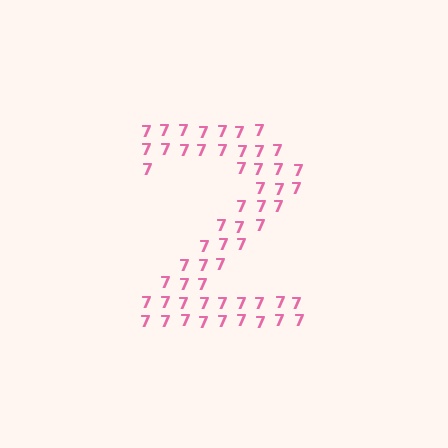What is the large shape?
The large shape is the digit 2.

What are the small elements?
The small elements are digit 7's.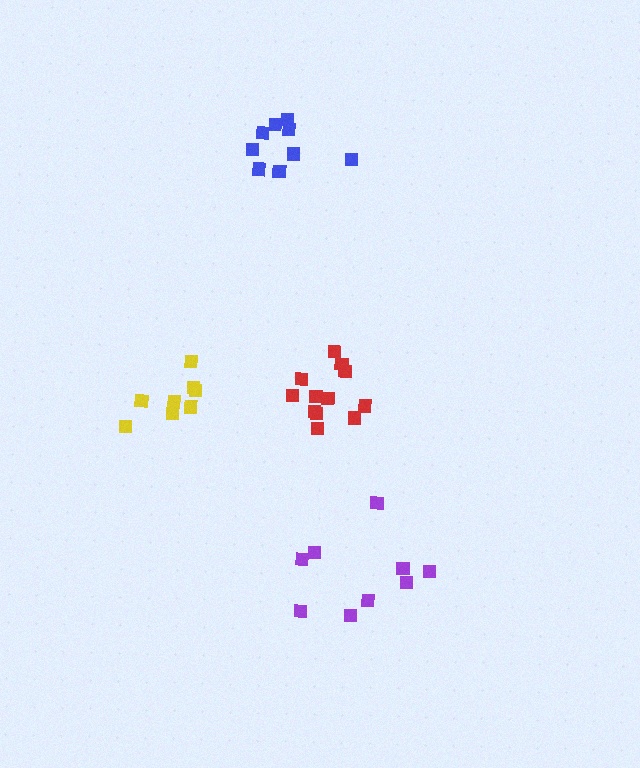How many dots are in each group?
Group 1: 9 dots, Group 2: 8 dots, Group 3: 11 dots, Group 4: 12 dots (40 total).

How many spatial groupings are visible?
There are 4 spatial groupings.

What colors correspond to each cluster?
The clusters are colored: purple, yellow, blue, red.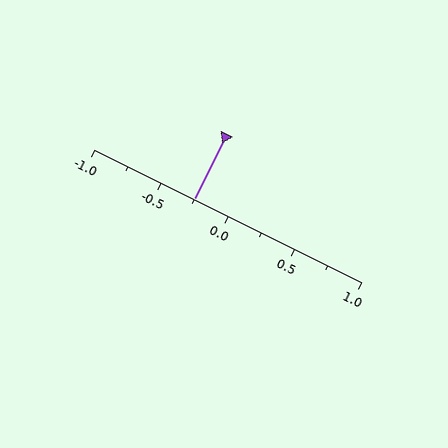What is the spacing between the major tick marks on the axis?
The major ticks are spaced 0.5 apart.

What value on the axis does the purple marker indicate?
The marker indicates approximately -0.25.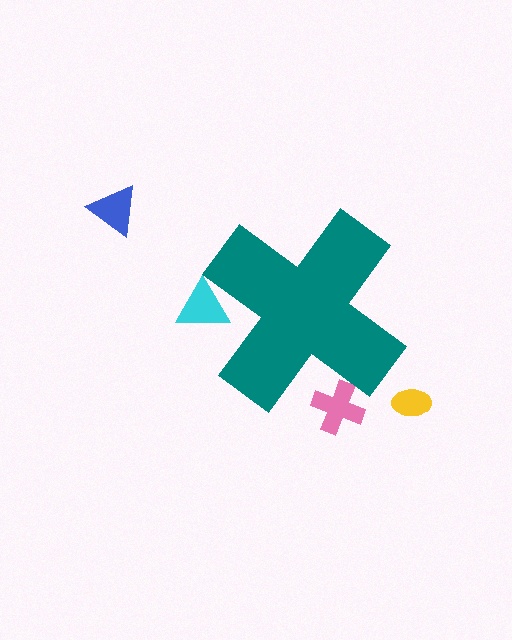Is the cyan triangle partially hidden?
Yes, the cyan triangle is partially hidden behind the teal cross.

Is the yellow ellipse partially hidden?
No, the yellow ellipse is fully visible.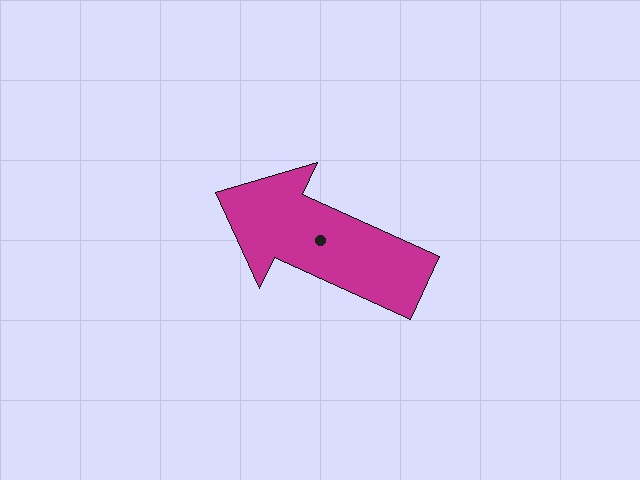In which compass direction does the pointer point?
Northwest.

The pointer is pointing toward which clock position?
Roughly 10 o'clock.